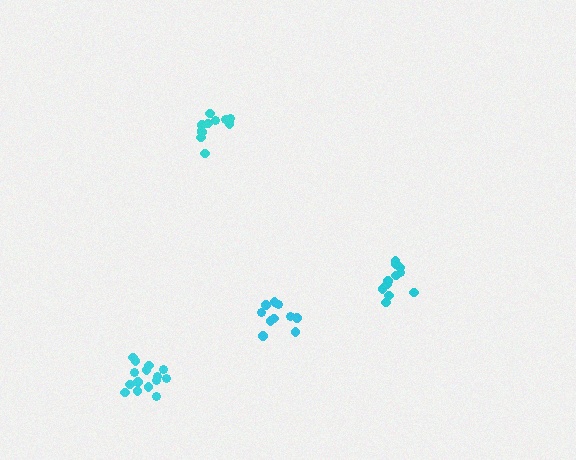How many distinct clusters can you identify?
There are 4 distinct clusters.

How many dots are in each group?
Group 1: 15 dots, Group 2: 10 dots, Group 3: 11 dots, Group 4: 12 dots (48 total).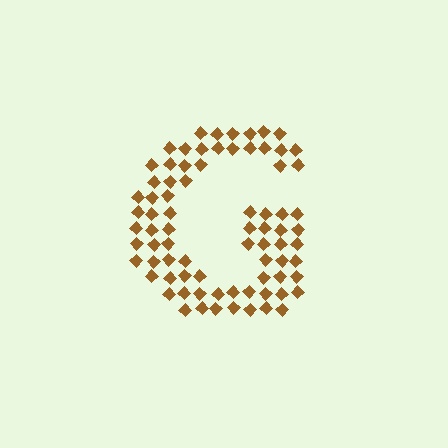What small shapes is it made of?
It is made of small diamonds.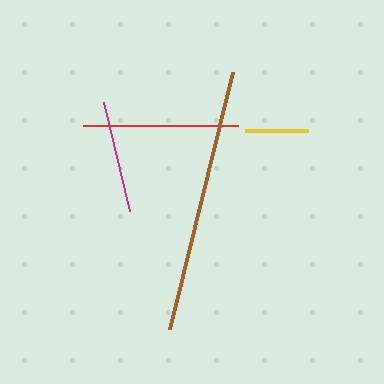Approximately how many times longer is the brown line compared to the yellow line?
The brown line is approximately 4.1 times the length of the yellow line.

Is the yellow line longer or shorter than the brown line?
The brown line is longer than the yellow line.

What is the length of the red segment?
The red segment is approximately 155 pixels long.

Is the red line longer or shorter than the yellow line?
The red line is longer than the yellow line.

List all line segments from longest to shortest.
From longest to shortest: brown, red, magenta, yellow.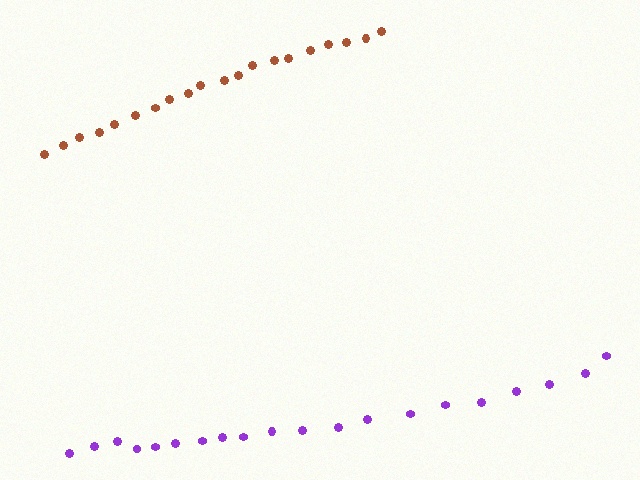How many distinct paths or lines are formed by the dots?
There are 2 distinct paths.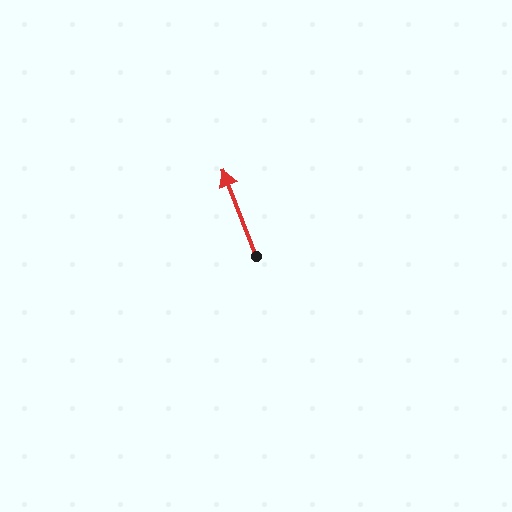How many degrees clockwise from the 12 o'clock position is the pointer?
Approximately 339 degrees.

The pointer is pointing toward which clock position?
Roughly 11 o'clock.